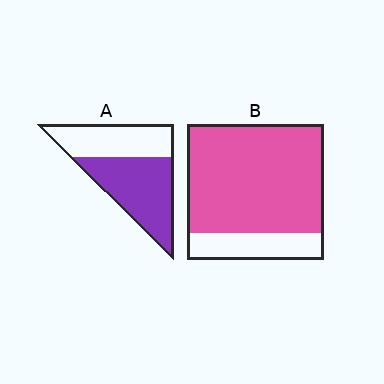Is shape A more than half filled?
Yes.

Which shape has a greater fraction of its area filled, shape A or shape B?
Shape B.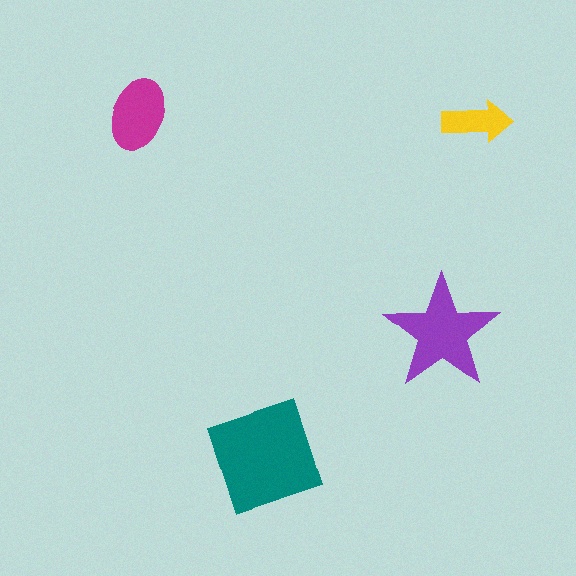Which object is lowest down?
The teal square is bottommost.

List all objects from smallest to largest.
The yellow arrow, the magenta ellipse, the purple star, the teal square.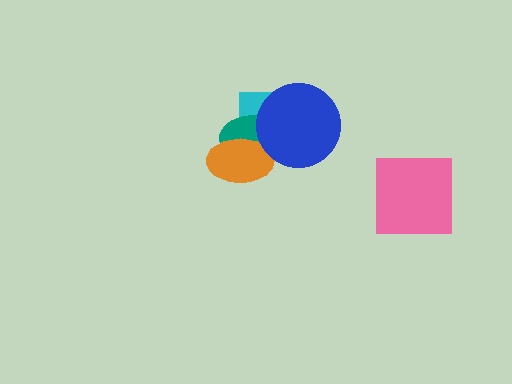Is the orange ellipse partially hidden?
Yes, it is partially covered by another shape.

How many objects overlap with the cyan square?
3 objects overlap with the cyan square.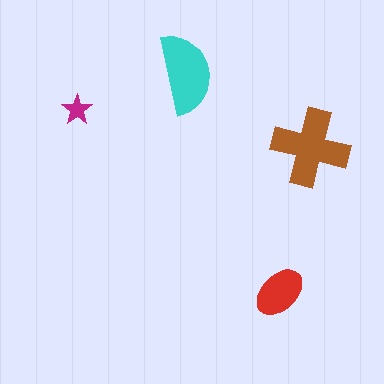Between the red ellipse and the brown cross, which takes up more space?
The brown cross.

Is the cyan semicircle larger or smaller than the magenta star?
Larger.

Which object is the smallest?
The magenta star.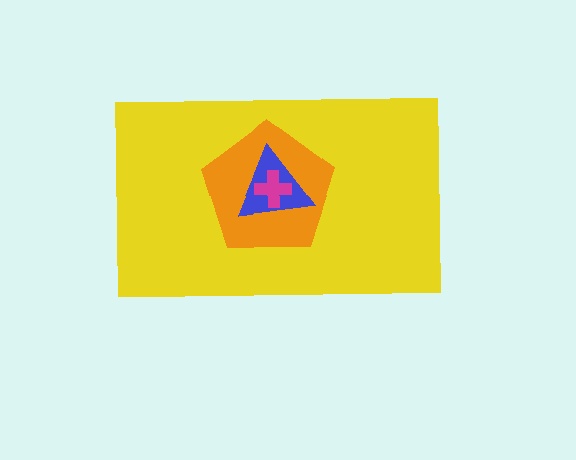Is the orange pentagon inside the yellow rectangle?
Yes.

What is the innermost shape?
The magenta cross.